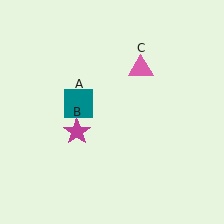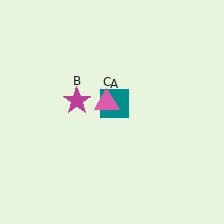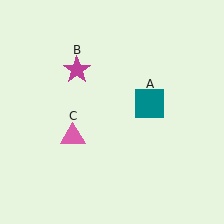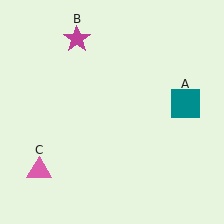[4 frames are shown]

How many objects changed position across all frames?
3 objects changed position: teal square (object A), magenta star (object B), pink triangle (object C).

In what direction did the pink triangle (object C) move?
The pink triangle (object C) moved down and to the left.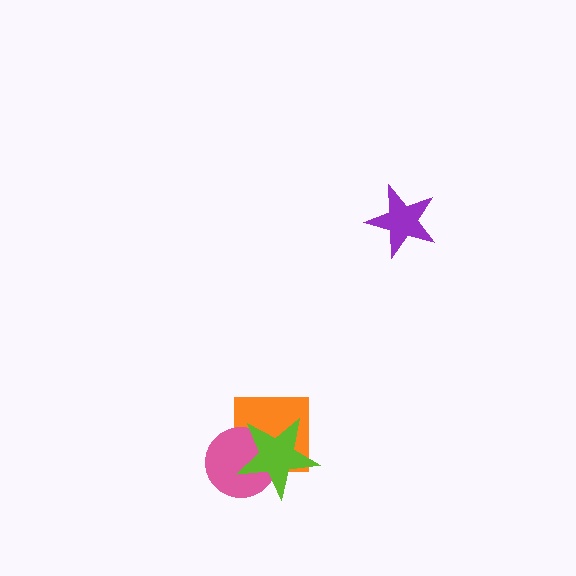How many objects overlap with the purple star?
0 objects overlap with the purple star.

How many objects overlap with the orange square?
2 objects overlap with the orange square.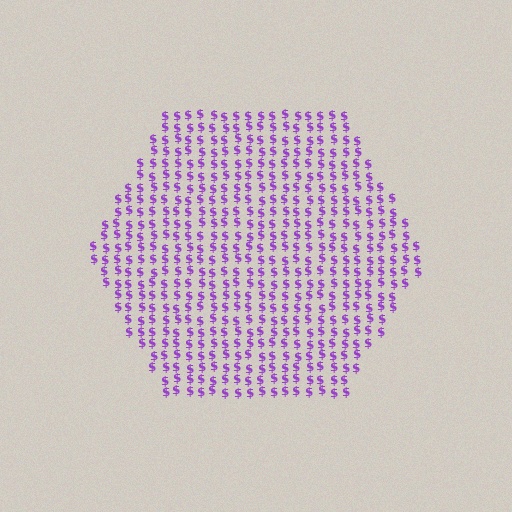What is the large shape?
The large shape is a hexagon.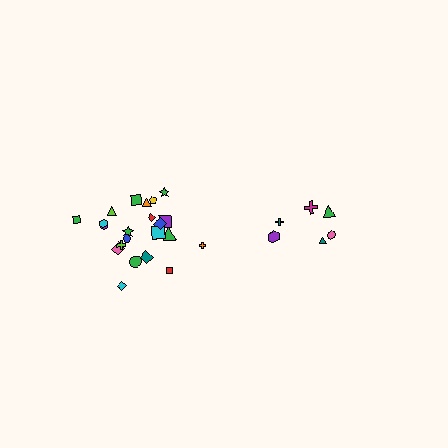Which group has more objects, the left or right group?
The left group.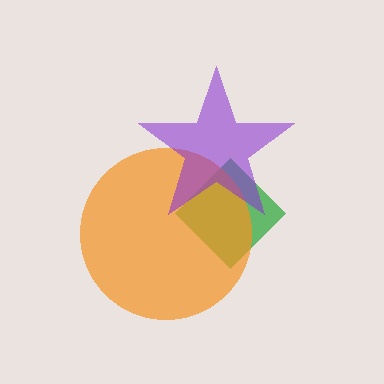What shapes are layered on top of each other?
The layered shapes are: a green diamond, an orange circle, a purple star.